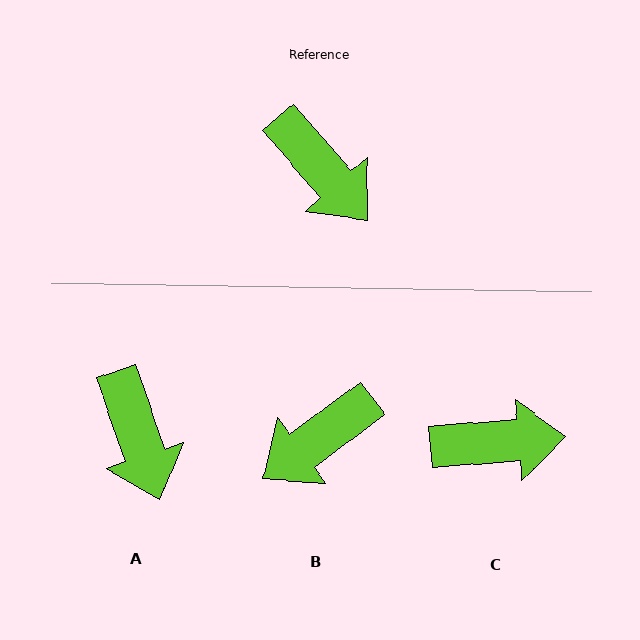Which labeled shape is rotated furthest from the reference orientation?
B, about 94 degrees away.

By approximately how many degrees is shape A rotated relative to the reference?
Approximately 22 degrees clockwise.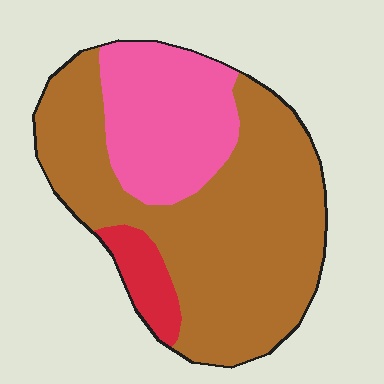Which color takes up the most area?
Brown, at roughly 65%.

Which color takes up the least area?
Red, at roughly 10%.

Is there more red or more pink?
Pink.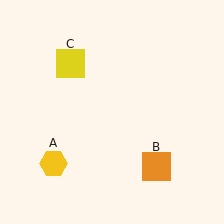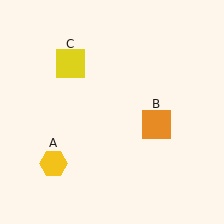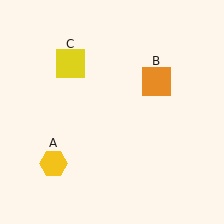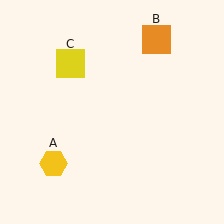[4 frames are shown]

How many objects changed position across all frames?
1 object changed position: orange square (object B).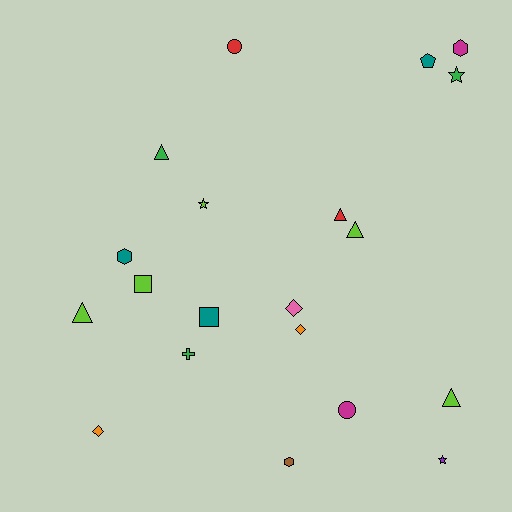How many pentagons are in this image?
There is 1 pentagon.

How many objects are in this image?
There are 20 objects.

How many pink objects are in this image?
There is 1 pink object.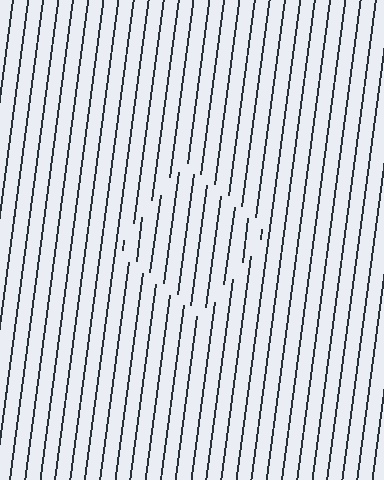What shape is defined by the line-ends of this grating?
An illusory square. The interior of the shape contains the same grating, shifted by half a period — the contour is defined by the phase discontinuity where line-ends from the inner and outer gratings abut.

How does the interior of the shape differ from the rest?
The interior of the shape contains the same grating, shifted by half a period — the contour is defined by the phase discontinuity where line-ends from the inner and outer gratings abut.